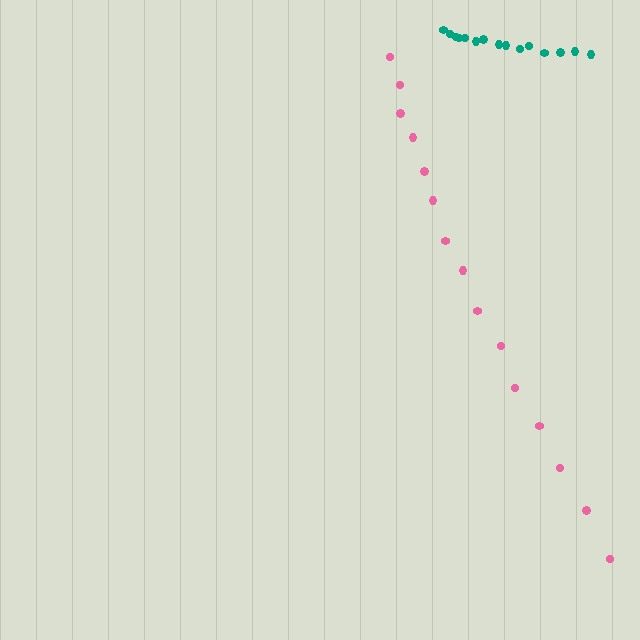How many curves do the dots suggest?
There are 2 distinct paths.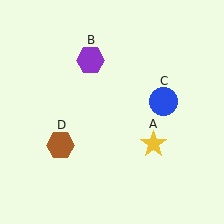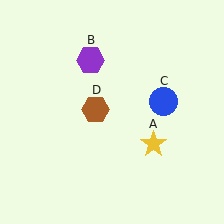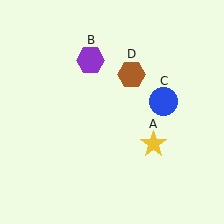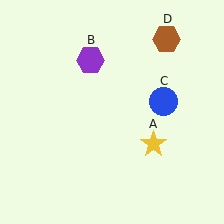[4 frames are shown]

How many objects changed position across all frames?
1 object changed position: brown hexagon (object D).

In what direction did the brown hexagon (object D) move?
The brown hexagon (object D) moved up and to the right.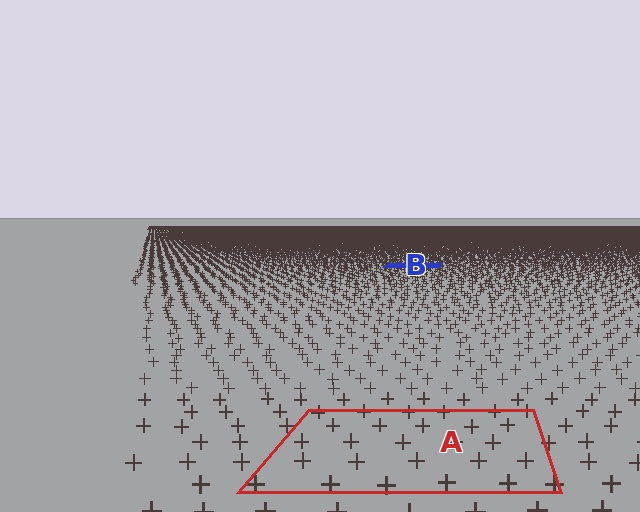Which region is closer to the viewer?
Region A is closer. The texture elements there are larger and more spread out.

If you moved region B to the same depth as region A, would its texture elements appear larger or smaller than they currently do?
They would appear larger. At a closer depth, the same texture elements are projected at a bigger on-screen size.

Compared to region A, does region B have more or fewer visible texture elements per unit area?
Region B has more texture elements per unit area — they are packed more densely because it is farther away.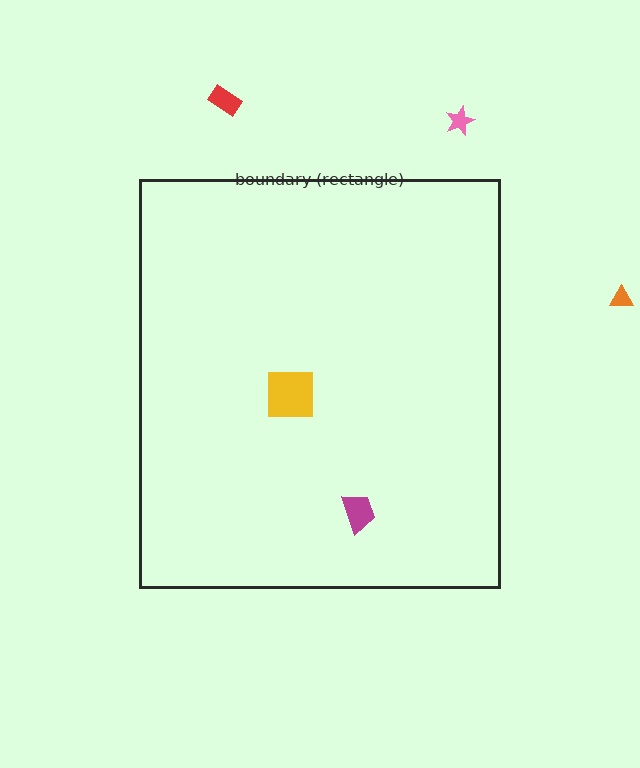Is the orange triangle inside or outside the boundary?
Outside.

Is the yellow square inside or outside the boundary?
Inside.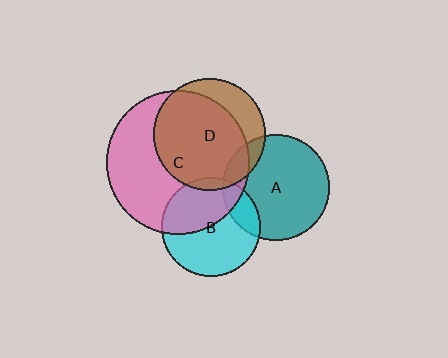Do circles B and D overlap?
Yes.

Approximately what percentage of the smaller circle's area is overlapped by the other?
Approximately 5%.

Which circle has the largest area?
Circle C (pink).